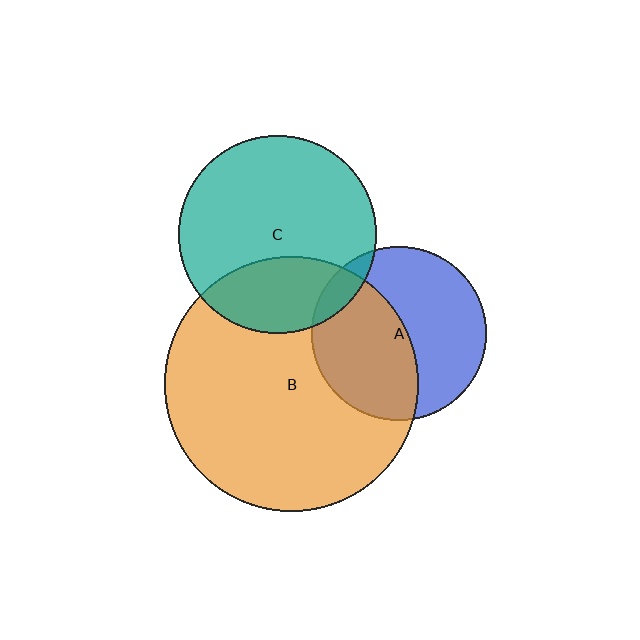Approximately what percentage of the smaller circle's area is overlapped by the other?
Approximately 30%.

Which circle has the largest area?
Circle B (orange).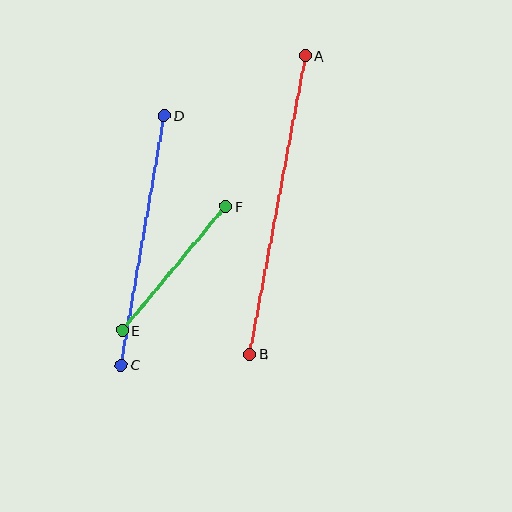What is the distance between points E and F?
The distance is approximately 161 pixels.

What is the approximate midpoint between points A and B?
The midpoint is at approximately (278, 205) pixels.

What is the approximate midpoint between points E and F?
The midpoint is at approximately (174, 269) pixels.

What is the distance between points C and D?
The distance is approximately 253 pixels.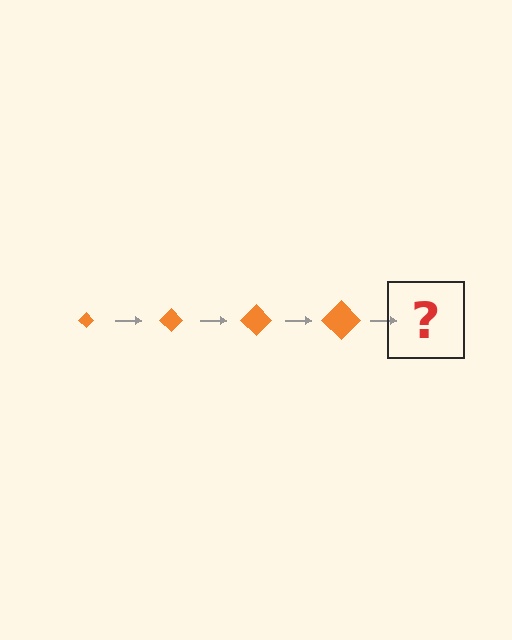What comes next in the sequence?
The next element should be an orange diamond, larger than the previous one.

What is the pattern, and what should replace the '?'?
The pattern is that the diamond gets progressively larger each step. The '?' should be an orange diamond, larger than the previous one.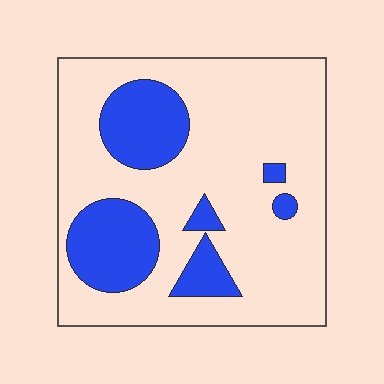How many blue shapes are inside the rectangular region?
6.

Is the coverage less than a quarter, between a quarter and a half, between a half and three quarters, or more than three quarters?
Less than a quarter.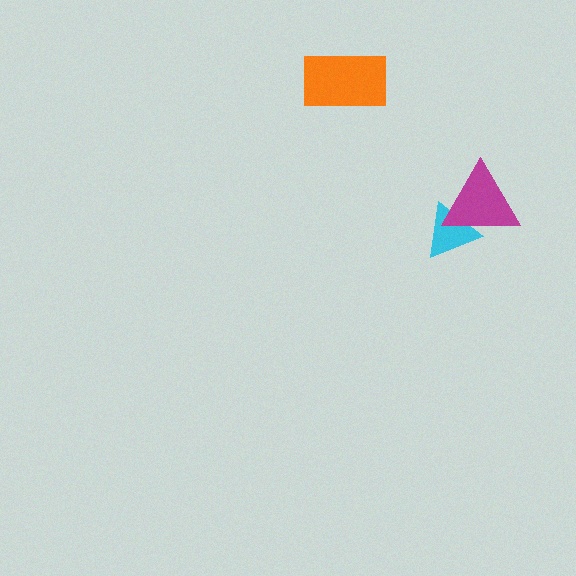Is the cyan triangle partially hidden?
Yes, it is partially covered by another shape.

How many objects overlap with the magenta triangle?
1 object overlaps with the magenta triangle.